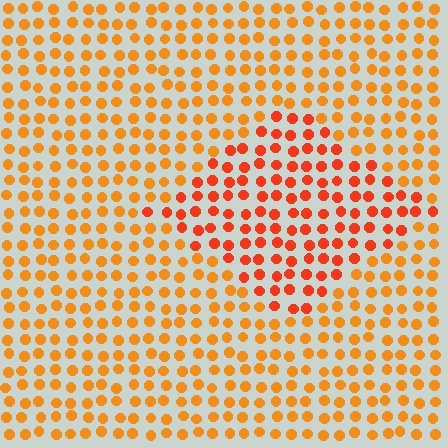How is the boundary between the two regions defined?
The boundary is defined purely by a slight shift in hue (about 24 degrees). Spacing, size, and orientation are identical on both sides.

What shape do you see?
I see a diamond.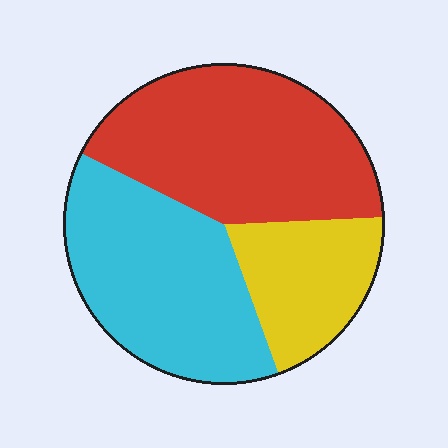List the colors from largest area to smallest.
From largest to smallest: red, cyan, yellow.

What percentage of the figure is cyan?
Cyan takes up about three eighths (3/8) of the figure.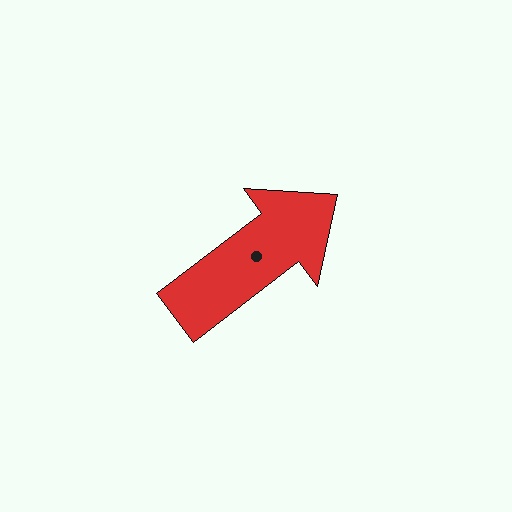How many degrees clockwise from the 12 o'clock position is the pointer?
Approximately 53 degrees.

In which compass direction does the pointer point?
Northeast.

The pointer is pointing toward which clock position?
Roughly 2 o'clock.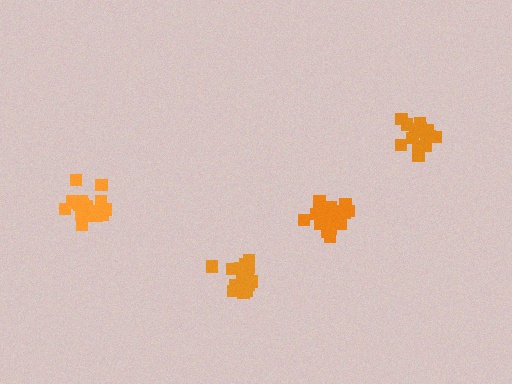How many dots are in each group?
Group 1: 19 dots, Group 2: 19 dots, Group 3: 19 dots, Group 4: 16 dots (73 total).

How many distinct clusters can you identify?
There are 4 distinct clusters.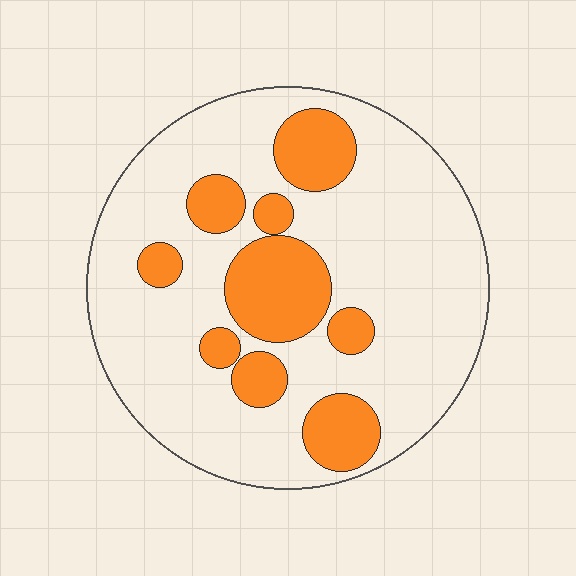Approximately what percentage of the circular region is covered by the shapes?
Approximately 25%.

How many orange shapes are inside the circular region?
9.